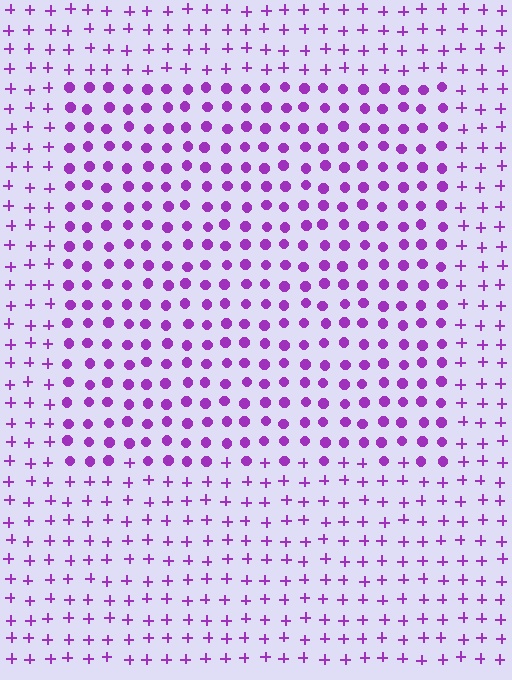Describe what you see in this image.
The image is filled with small purple elements arranged in a uniform grid. A rectangle-shaped region contains circles, while the surrounding area contains plus signs. The boundary is defined purely by the change in element shape.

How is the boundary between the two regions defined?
The boundary is defined by a change in element shape: circles inside vs. plus signs outside. All elements share the same color and spacing.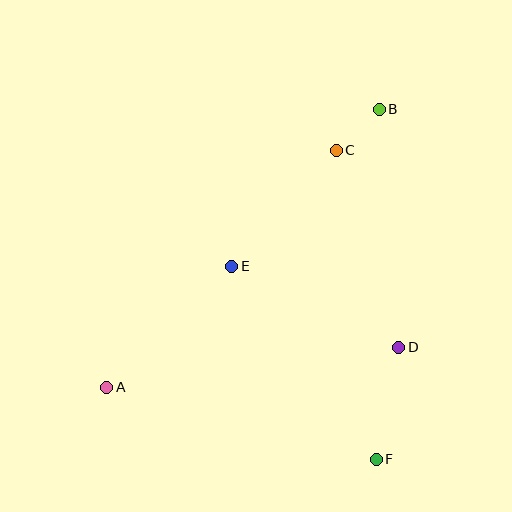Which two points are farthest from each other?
Points A and B are farthest from each other.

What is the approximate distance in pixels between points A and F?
The distance between A and F is approximately 279 pixels.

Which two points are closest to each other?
Points B and C are closest to each other.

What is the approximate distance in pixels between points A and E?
The distance between A and E is approximately 174 pixels.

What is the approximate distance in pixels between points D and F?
The distance between D and F is approximately 114 pixels.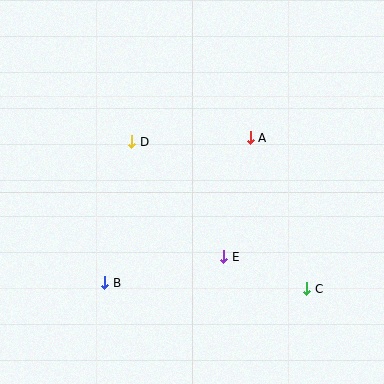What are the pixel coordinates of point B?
Point B is at (105, 283).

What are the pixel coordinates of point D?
Point D is at (132, 142).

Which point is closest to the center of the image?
Point E at (224, 257) is closest to the center.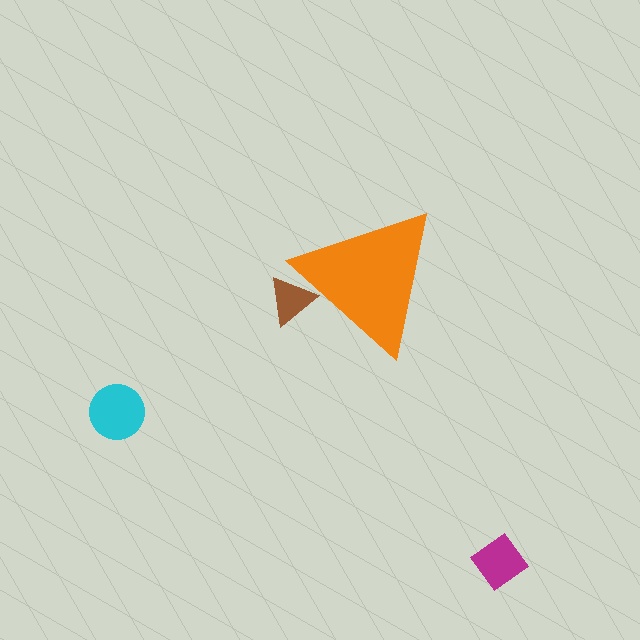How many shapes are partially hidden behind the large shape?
1 shape is partially hidden.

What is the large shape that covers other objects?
An orange triangle.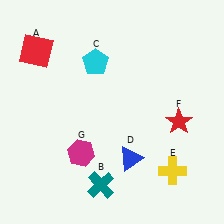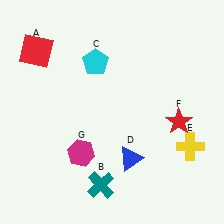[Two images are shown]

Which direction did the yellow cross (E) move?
The yellow cross (E) moved up.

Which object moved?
The yellow cross (E) moved up.